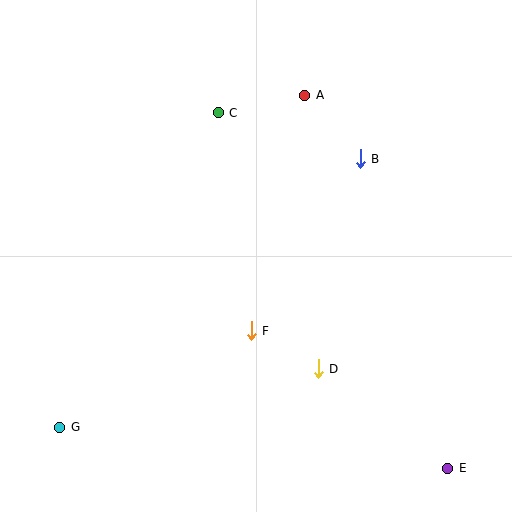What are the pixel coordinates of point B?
Point B is at (360, 159).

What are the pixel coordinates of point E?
Point E is at (448, 468).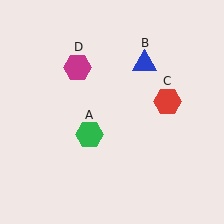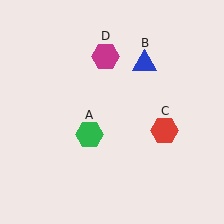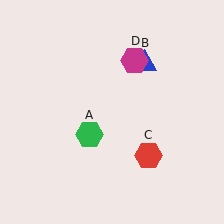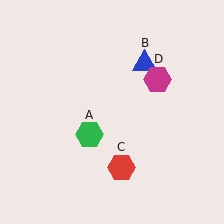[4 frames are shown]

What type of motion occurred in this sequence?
The red hexagon (object C), magenta hexagon (object D) rotated clockwise around the center of the scene.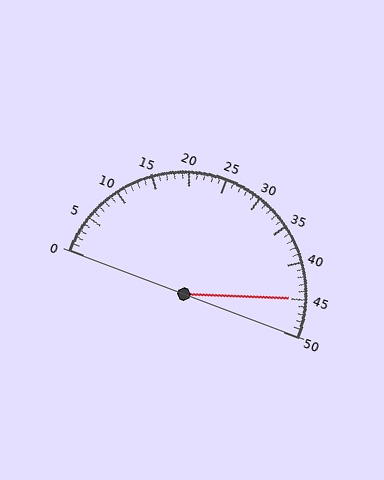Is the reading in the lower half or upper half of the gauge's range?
The reading is in the upper half of the range (0 to 50).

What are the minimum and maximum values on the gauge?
The gauge ranges from 0 to 50.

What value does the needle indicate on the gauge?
The needle indicates approximately 45.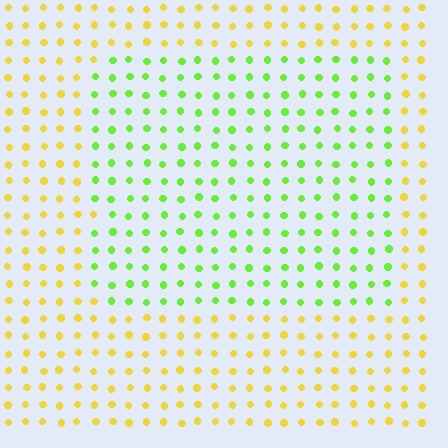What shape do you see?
I see a rectangle.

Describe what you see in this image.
The image is filled with small yellow elements in a uniform arrangement. A rectangle-shaped region is visible where the elements are tinted to a slightly different hue, forming a subtle color boundary.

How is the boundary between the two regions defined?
The boundary is defined purely by a slight shift in hue (about 53 degrees). Spacing, size, and orientation are identical on both sides.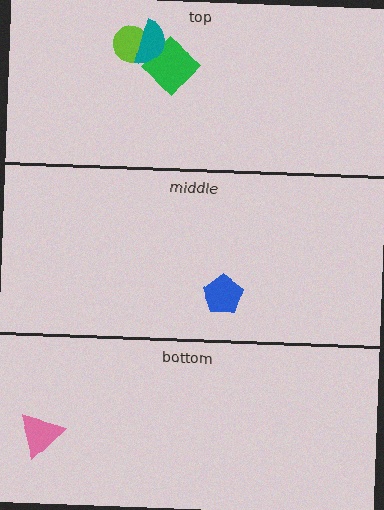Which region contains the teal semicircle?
The top region.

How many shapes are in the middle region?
1.